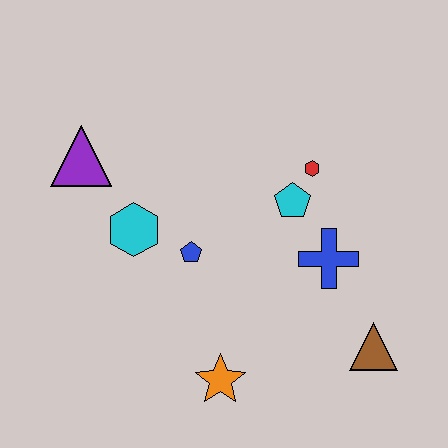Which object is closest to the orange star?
The blue pentagon is closest to the orange star.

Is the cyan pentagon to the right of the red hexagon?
No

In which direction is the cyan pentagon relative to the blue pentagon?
The cyan pentagon is to the right of the blue pentagon.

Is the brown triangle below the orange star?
No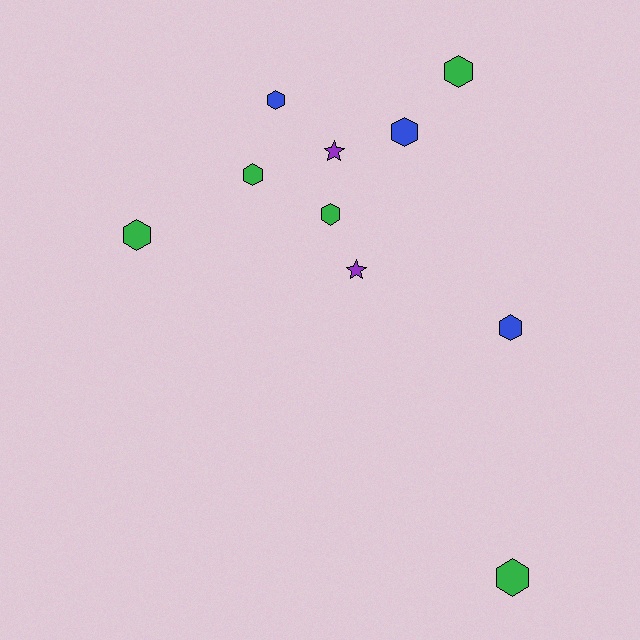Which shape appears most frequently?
Hexagon, with 8 objects.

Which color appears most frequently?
Green, with 5 objects.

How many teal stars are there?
There are no teal stars.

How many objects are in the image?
There are 10 objects.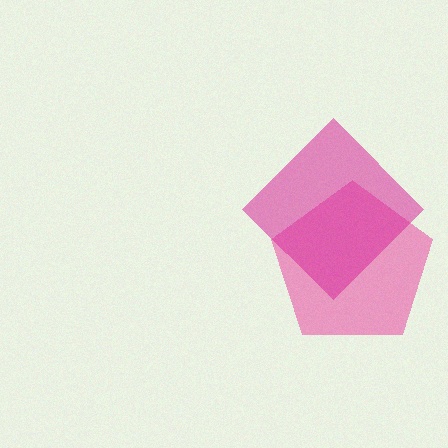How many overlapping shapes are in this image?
There are 2 overlapping shapes in the image.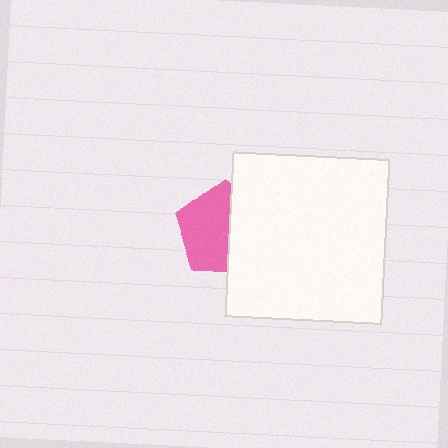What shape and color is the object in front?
The object in front is a white rectangle.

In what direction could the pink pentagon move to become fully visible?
The pink pentagon could move left. That would shift it out from behind the white rectangle entirely.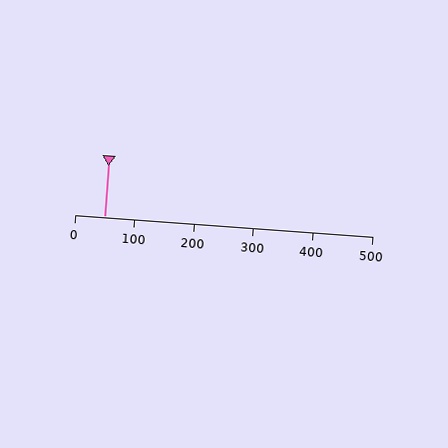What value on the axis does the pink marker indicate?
The marker indicates approximately 50.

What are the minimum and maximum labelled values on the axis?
The axis runs from 0 to 500.